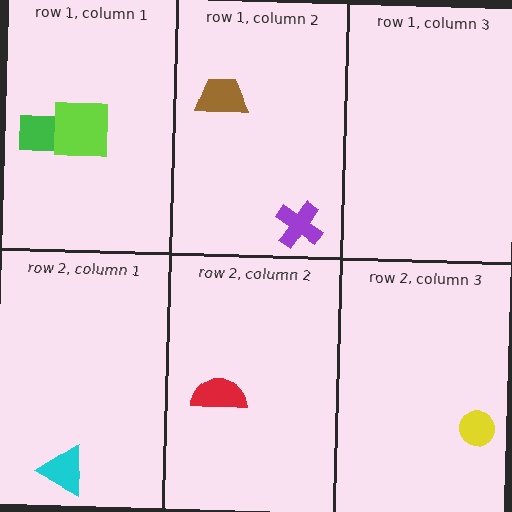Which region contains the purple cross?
The row 1, column 2 region.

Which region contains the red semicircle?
The row 2, column 2 region.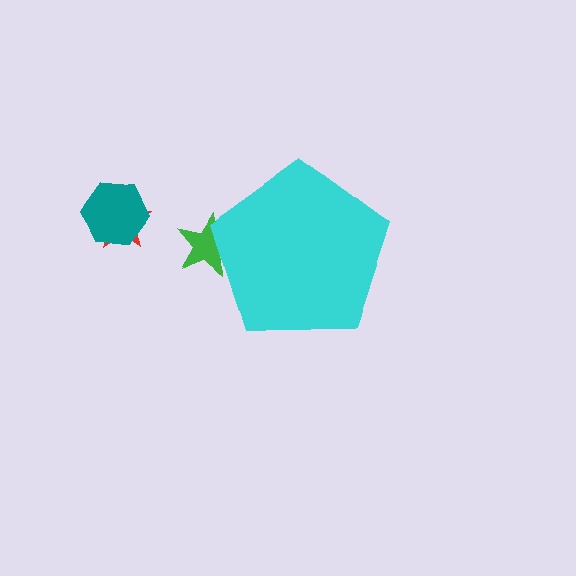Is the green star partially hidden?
Yes, the green star is partially hidden behind the cyan pentagon.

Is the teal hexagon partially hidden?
No, the teal hexagon is fully visible.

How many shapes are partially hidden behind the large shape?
1 shape is partially hidden.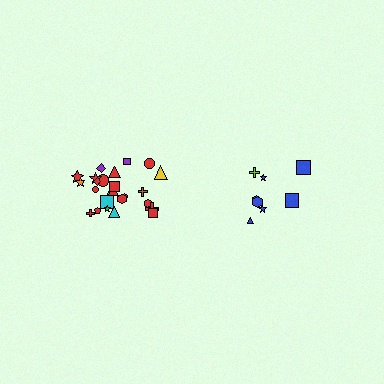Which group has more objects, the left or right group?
The left group.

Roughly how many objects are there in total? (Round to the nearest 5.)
Roughly 35 objects in total.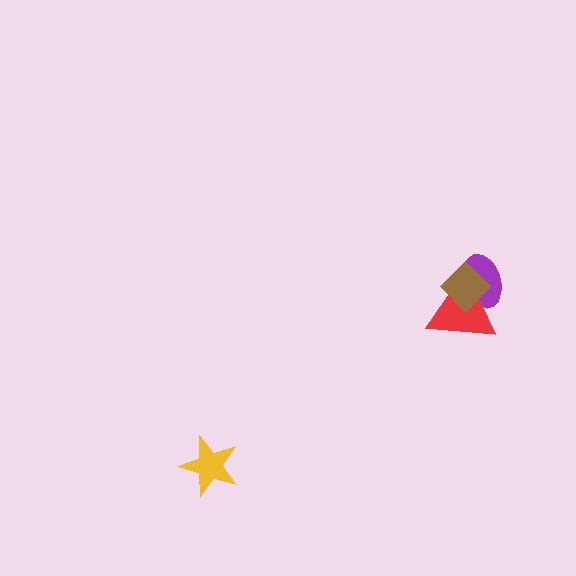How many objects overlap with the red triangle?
2 objects overlap with the red triangle.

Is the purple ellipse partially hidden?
Yes, it is partially covered by another shape.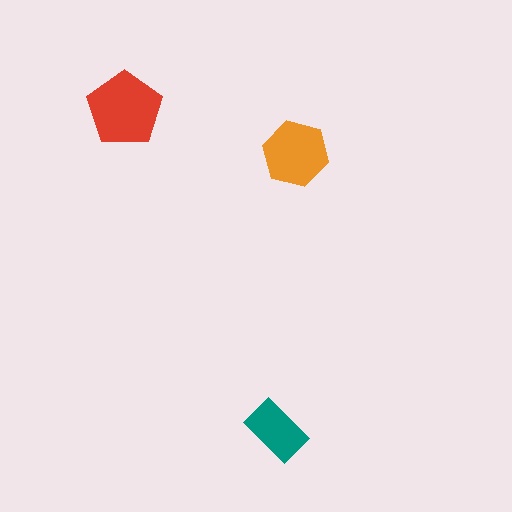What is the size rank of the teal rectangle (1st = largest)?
3rd.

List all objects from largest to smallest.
The red pentagon, the orange hexagon, the teal rectangle.